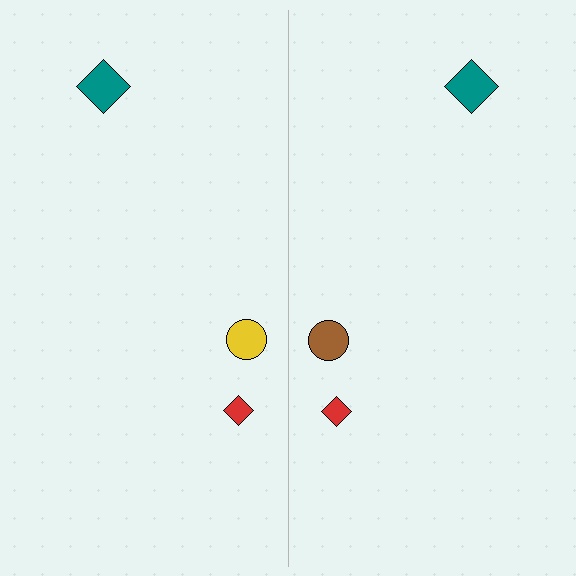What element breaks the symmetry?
The brown circle on the right side breaks the symmetry — its mirror counterpart is yellow.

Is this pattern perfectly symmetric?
No, the pattern is not perfectly symmetric. The brown circle on the right side breaks the symmetry — its mirror counterpart is yellow.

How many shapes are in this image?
There are 6 shapes in this image.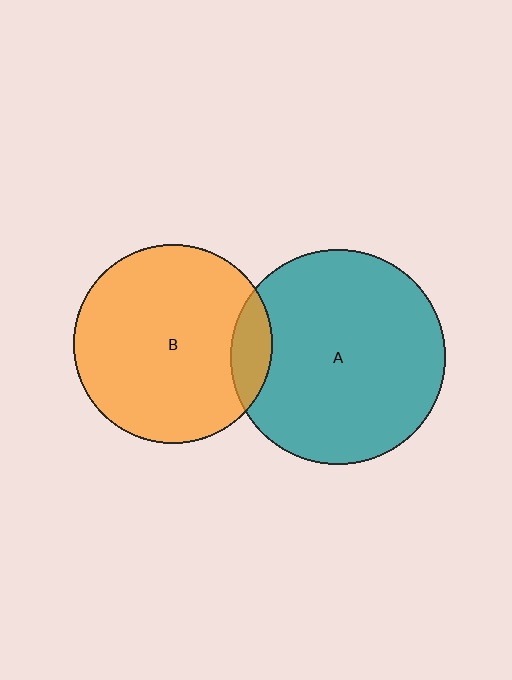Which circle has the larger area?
Circle A (teal).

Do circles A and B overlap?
Yes.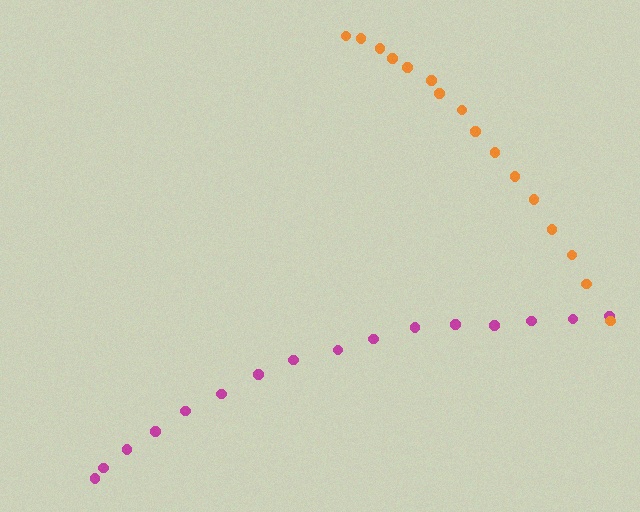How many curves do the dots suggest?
There are 2 distinct paths.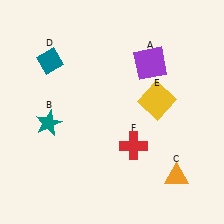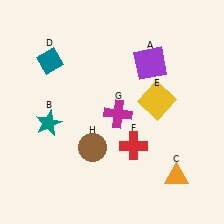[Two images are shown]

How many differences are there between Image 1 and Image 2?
There are 2 differences between the two images.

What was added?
A magenta cross (G), a brown circle (H) were added in Image 2.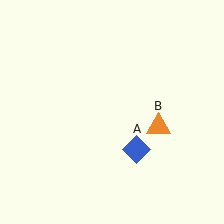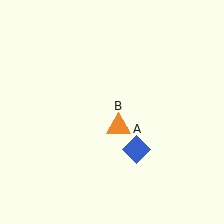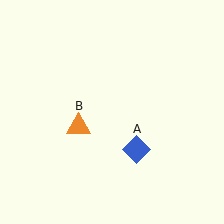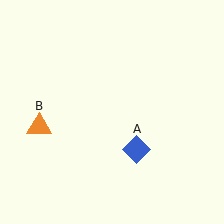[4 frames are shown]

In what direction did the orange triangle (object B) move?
The orange triangle (object B) moved left.